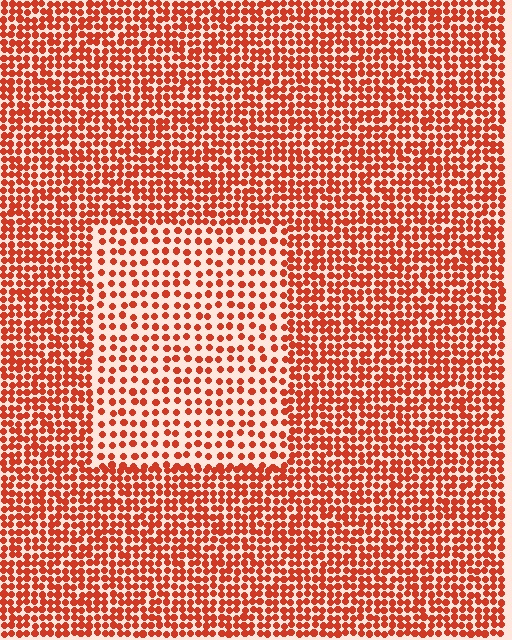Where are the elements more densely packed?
The elements are more densely packed outside the rectangle boundary.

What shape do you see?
I see a rectangle.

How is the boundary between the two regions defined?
The boundary is defined by a change in element density (approximately 1.9x ratio). All elements are the same color, size, and shape.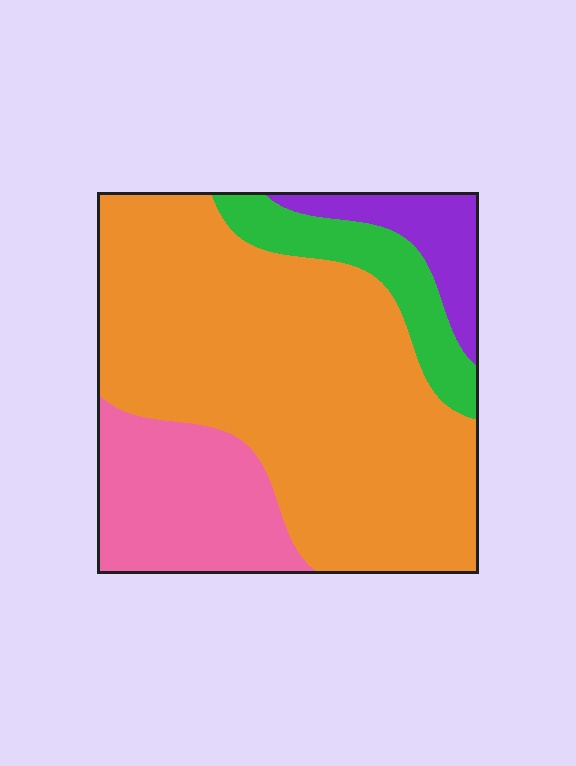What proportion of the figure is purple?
Purple covers roughly 10% of the figure.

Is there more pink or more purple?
Pink.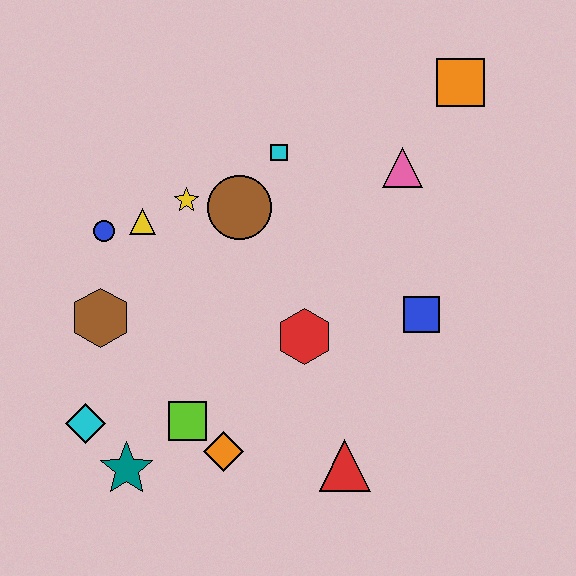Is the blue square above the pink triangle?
No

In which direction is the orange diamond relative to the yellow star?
The orange diamond is below the yellow star.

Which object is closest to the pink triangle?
The orange square is closest to the pink triangle.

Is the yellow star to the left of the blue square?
Yes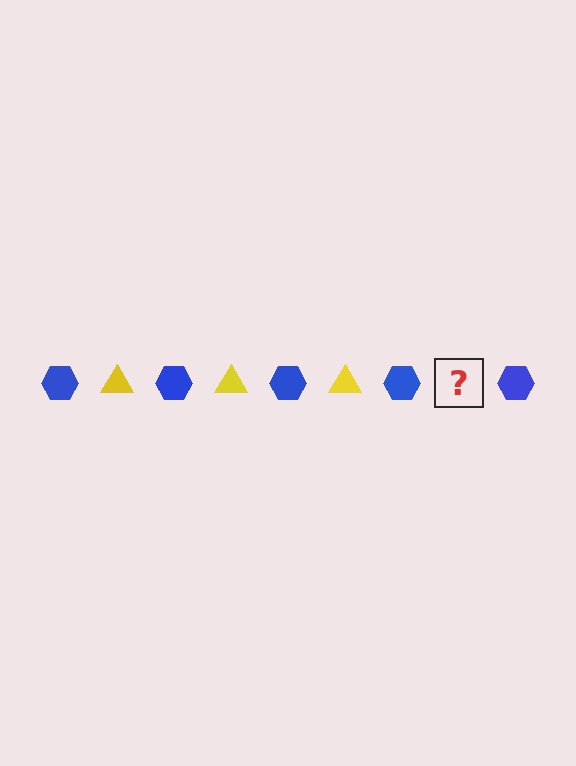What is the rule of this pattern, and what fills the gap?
The rule is that the pattern alternates between blue hexagon and yellow triangle. The gap should be filled with a yellow triangle.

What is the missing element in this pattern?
The missing element is a yellow triangle.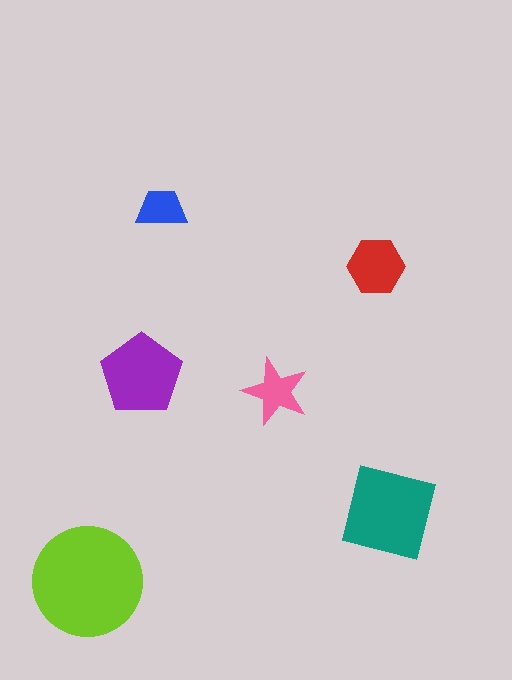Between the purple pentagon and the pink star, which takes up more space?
The purple pentagon.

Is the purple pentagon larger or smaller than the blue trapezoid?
Larger.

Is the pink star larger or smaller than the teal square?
Smaller.